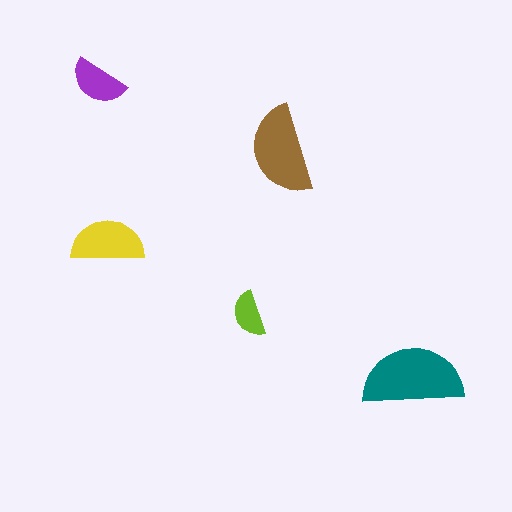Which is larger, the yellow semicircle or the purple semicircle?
The yellow one.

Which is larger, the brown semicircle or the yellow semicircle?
The brown one.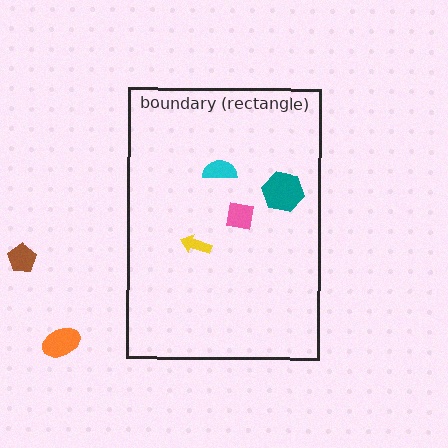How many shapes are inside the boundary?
4 inside, 2 outside.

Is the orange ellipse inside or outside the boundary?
Outside.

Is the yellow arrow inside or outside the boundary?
Inside.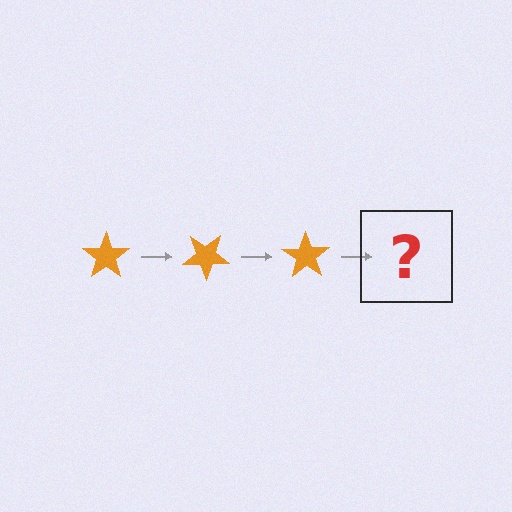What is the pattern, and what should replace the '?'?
The pattern is that the star rotates 35 degrees each step. The '?' should be an orange star rotated 105 degrees.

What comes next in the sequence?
The next element should be an orange star rotated 105 degrees.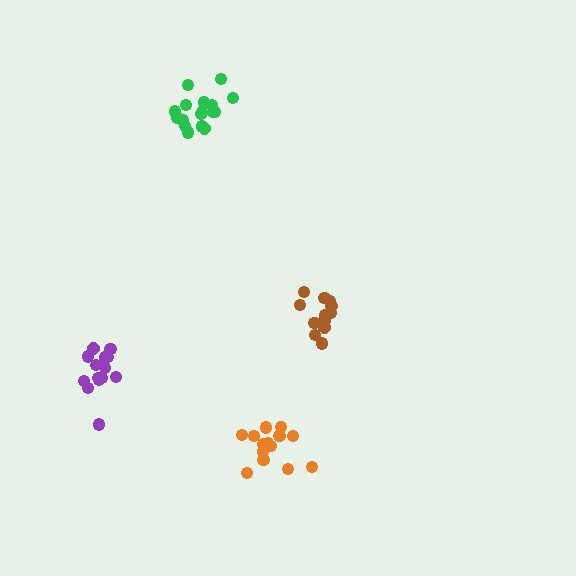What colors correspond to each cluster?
The clusters are colored: orange, purple, green, brown.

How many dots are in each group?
Group 1: 15 dots, Group 2: 14 dots, Group 3: 17 dots, Group 4: 13 dots (59 total).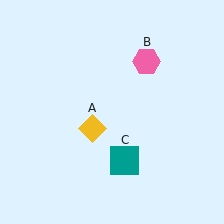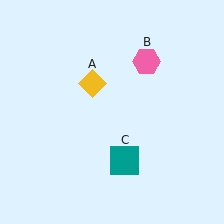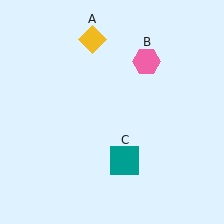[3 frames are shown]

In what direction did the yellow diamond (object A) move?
The yellow diamond (object A) moved up.